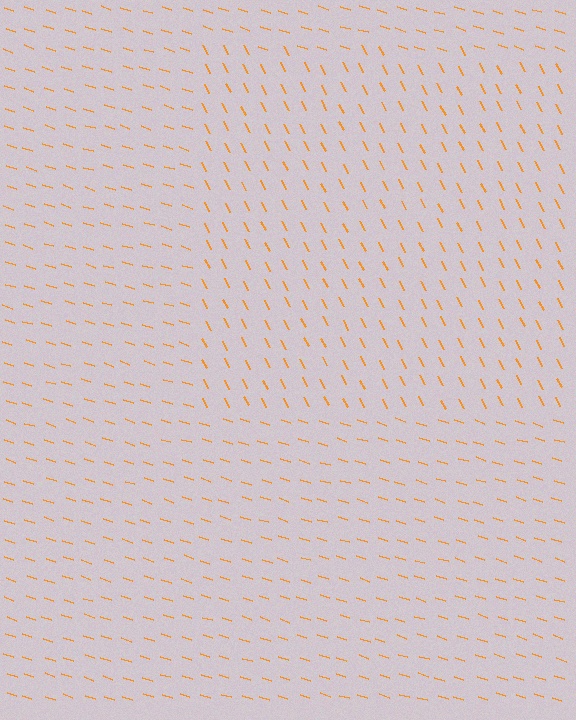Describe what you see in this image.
The image is filled with small orange line segments. A rectangle region in the image has lines oriented differently from the surrounding lines, creating a visible texture boundary.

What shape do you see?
I see a rectangle.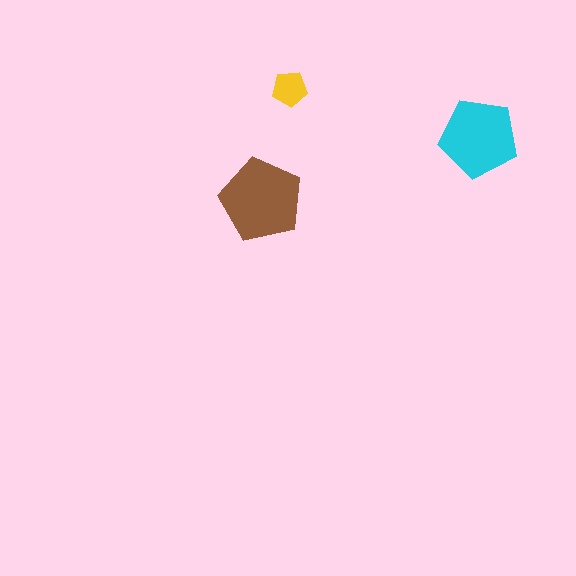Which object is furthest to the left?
The brown pentagon is leftmost.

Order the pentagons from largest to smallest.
the brown one, the cyan one, the yellow one.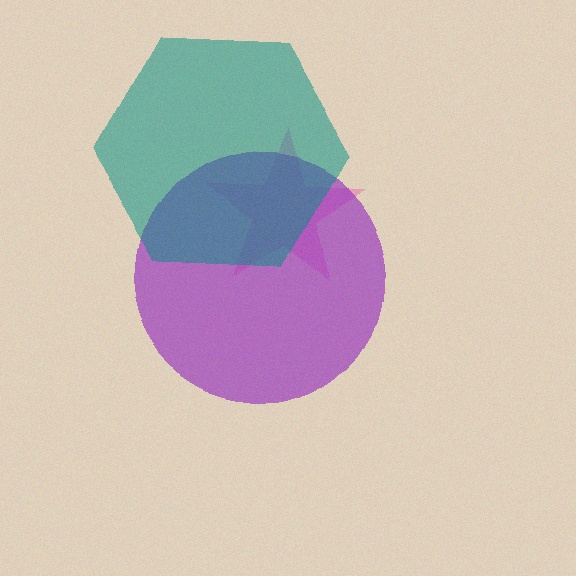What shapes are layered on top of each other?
The layered shapes are: a pink star, a purple circle, a teal hexagon.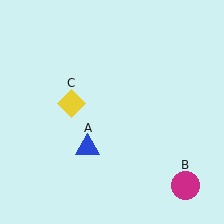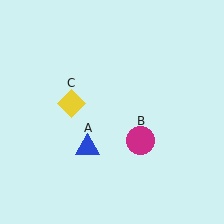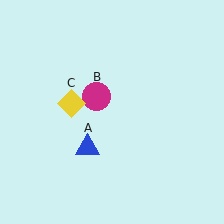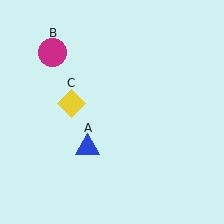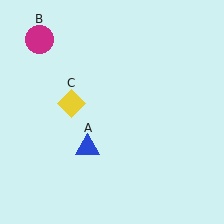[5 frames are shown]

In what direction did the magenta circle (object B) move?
The magenta circle (object B) moved up and to the left.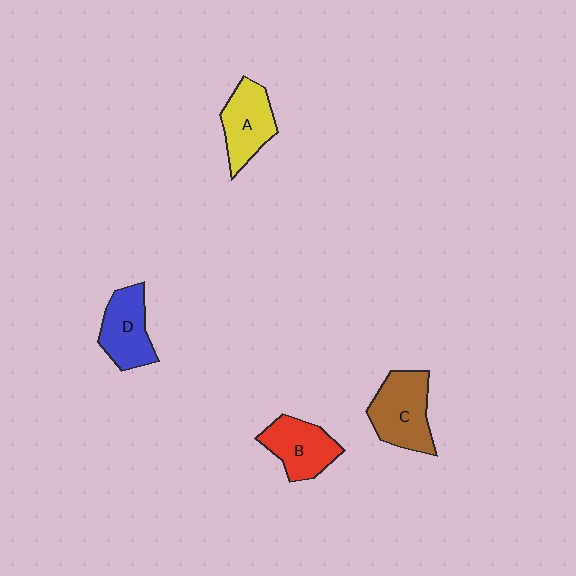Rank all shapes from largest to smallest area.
From largest to smallest: C (brown), B (red), A (yellow), D (blue).